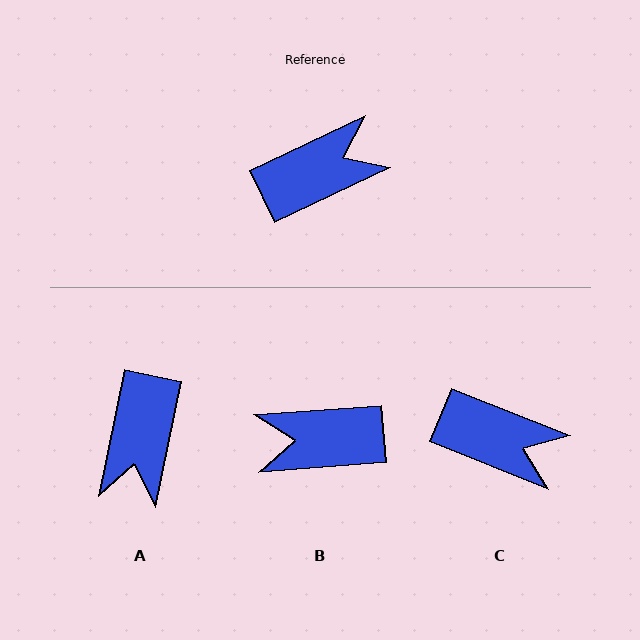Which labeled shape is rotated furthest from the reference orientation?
B, about 159 degrees away.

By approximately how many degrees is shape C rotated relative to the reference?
Approximately 47 degrees clockwise.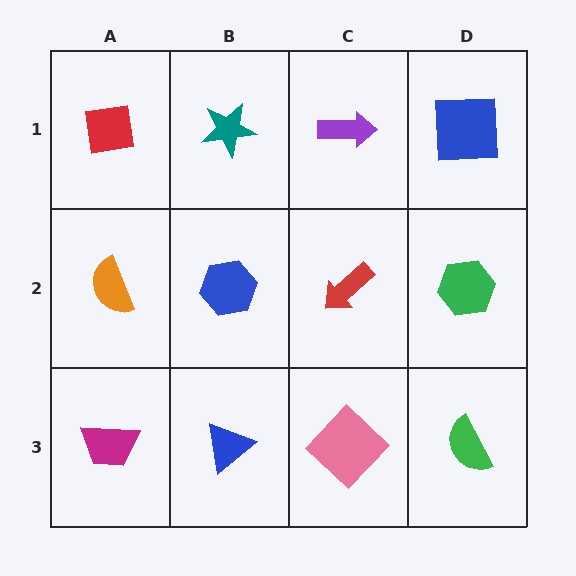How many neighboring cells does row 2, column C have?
4.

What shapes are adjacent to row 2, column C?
A purple arrow (row 1, column C), a pink diamond (row 3, column C), a blue hexagon (row 2, column B), a green hexagon (row 2, column D).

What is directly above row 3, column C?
A red arrow.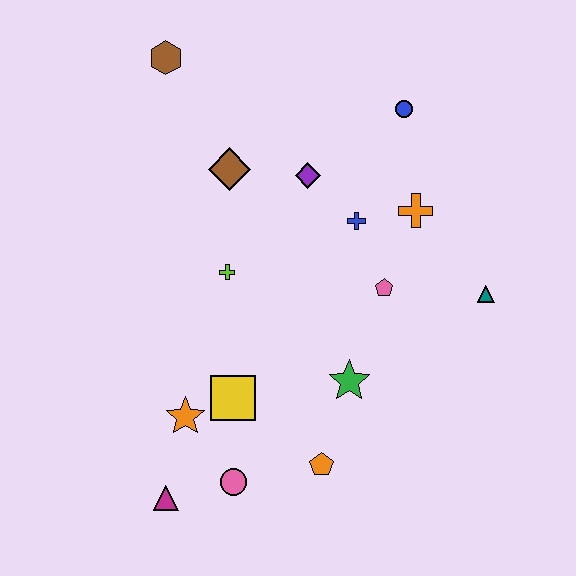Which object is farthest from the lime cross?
The teal triangle is farthest from the lime cross.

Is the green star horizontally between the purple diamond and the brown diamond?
No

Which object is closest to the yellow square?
The orange star is closest to the yellow square.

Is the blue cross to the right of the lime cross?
Yes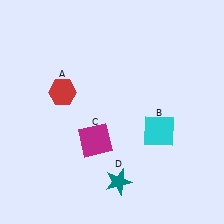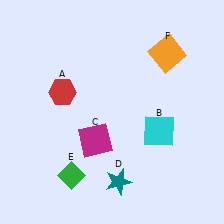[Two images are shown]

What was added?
A green diamond (E), an orange square (F) were added in Image 2.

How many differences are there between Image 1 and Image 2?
There are 2 differences between the two images.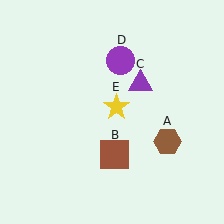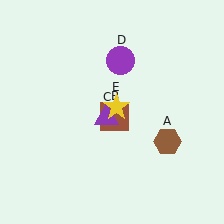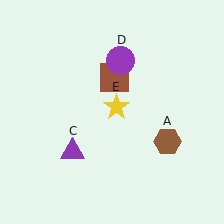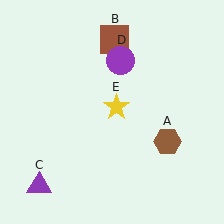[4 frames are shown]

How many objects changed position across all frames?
2 objects changed position: brown square (object B), purple triangle (object C).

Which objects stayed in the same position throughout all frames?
Brown hexagon (object A) and purple circle (object D) and yellow star (object E) remained stationary.